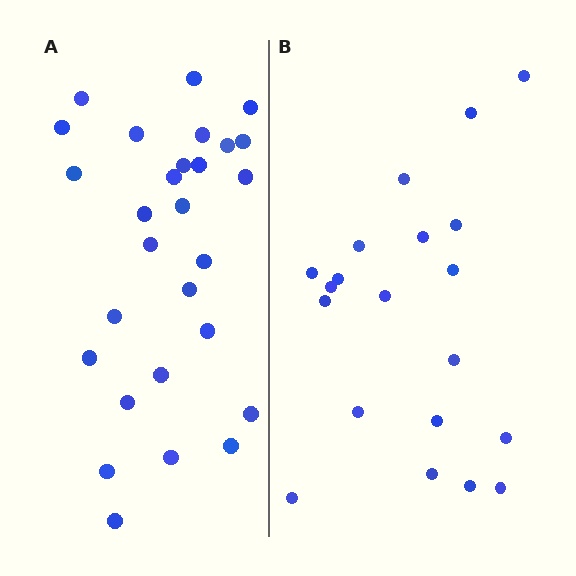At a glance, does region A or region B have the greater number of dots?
Region A (the left region) has more dots.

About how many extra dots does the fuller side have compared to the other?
Region A has roughly 8 or so more dots than region B.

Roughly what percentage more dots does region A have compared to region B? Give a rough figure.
About 40% more.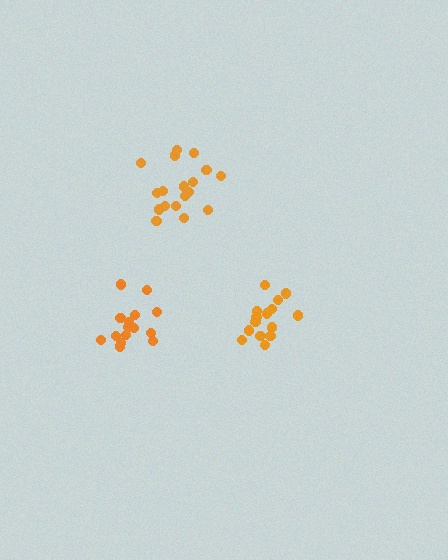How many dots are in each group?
Group 1: 18 dots, Group 2: 15 dots, Group 3: 15 dots (48 total).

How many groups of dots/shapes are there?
There are 3 groups.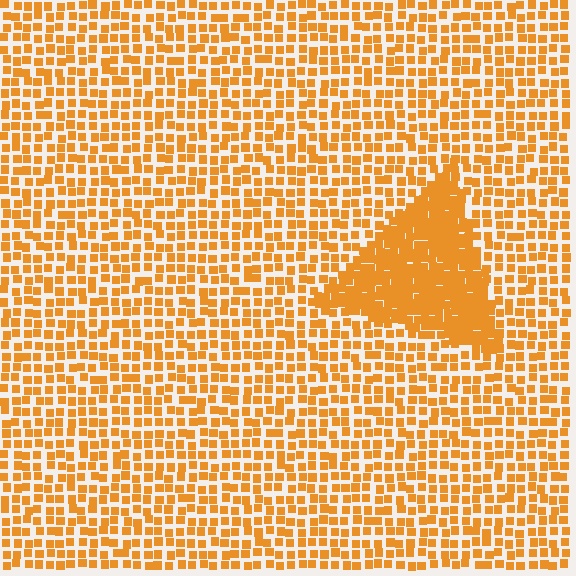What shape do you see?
I see a triangle.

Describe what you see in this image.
The image contains small orange elements arranged at two different densities. A triangle-shaped region is visible where the elements are more densely packed than the surrounding area.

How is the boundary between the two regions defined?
The boundary is defined by a change in element density (approximately 2.1x ratio). All elements are the same color, size, and shape.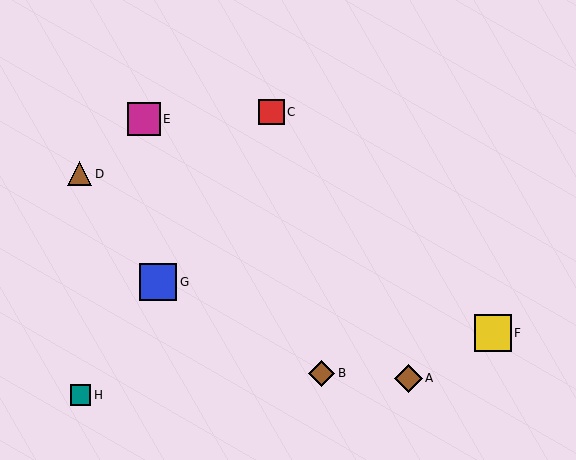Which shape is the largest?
The blue square (labeled G) is the largest.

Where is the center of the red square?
The center of the red square is at (272, 112).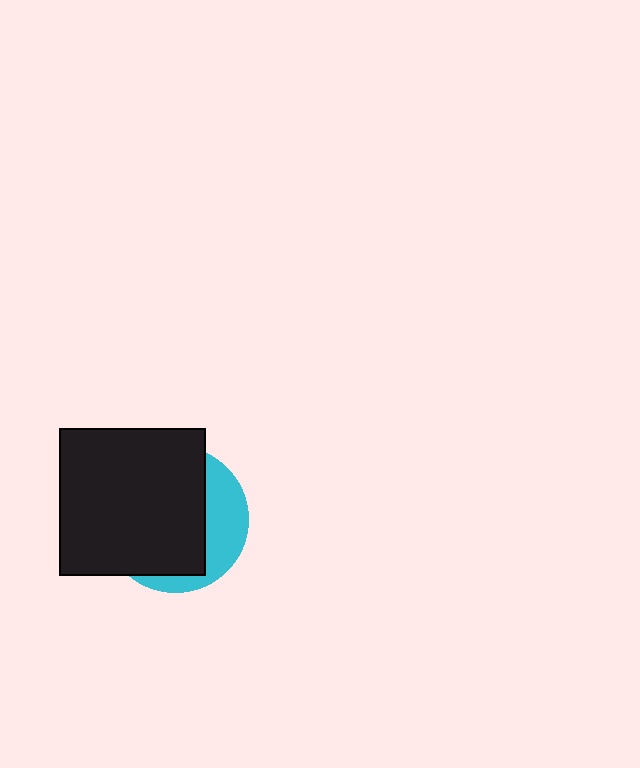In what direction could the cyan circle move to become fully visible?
The cyan circle could move right. That would shift it out from behind the black square entirely.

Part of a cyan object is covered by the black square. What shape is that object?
It is a circle.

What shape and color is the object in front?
The object in front is a black square.